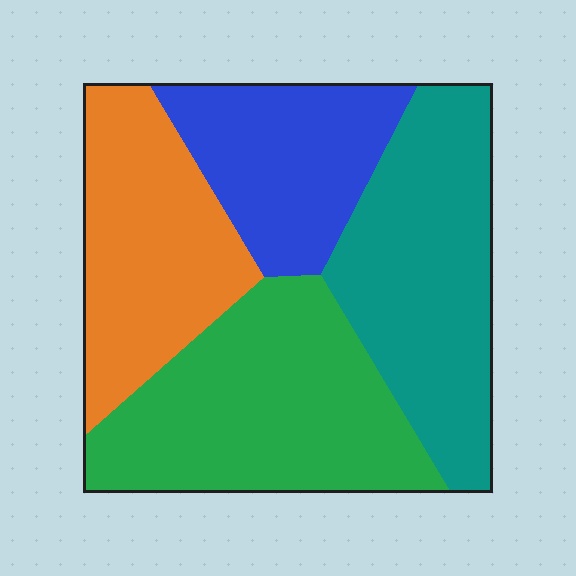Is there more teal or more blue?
Teal.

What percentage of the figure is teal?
Teal takes up between a quarter and a half of the figure.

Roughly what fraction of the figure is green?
Green takes up about one third (1/3) of the figure.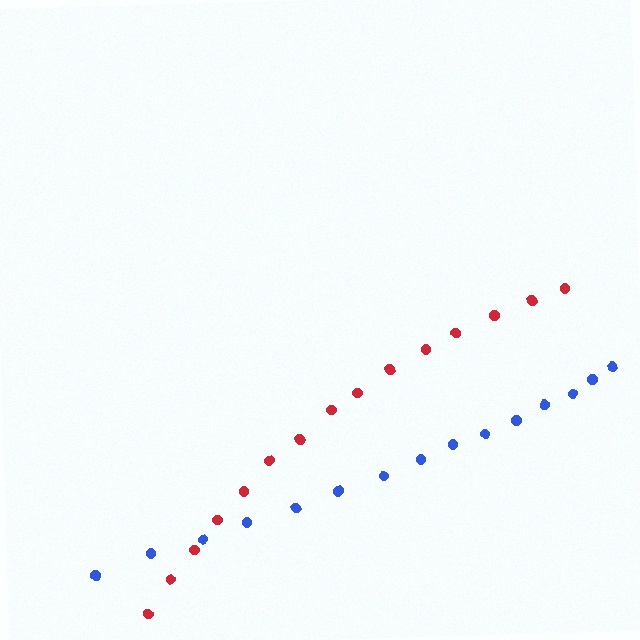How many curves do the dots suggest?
There are 2 distinct paths.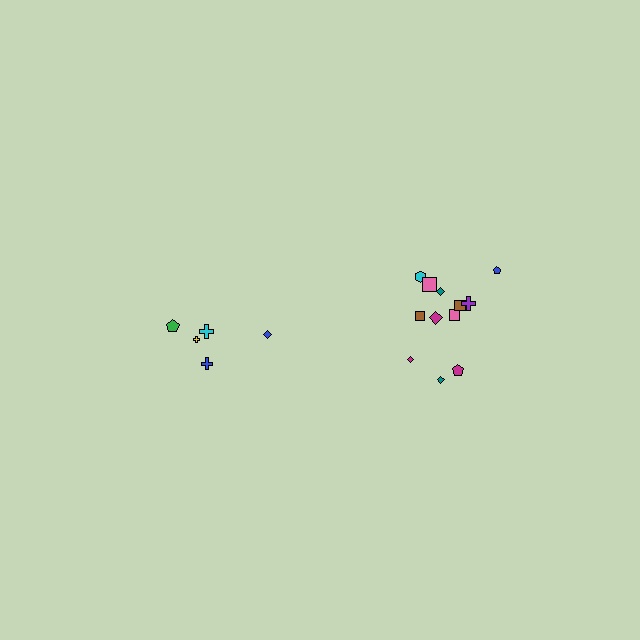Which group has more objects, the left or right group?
The right group.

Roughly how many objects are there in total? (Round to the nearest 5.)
Roughly 15 objects in total.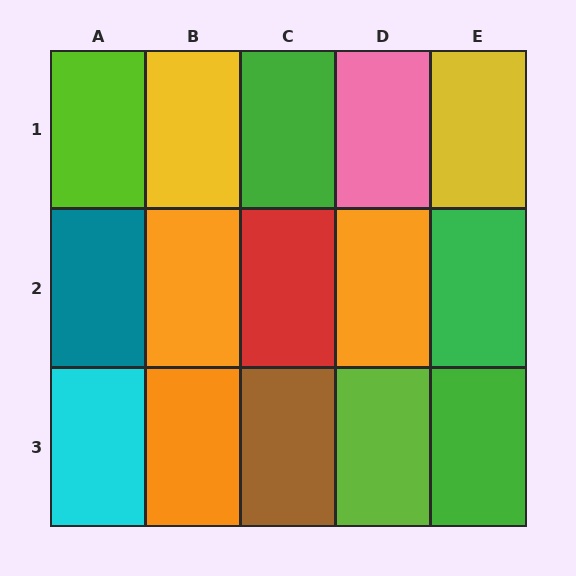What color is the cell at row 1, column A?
Lime.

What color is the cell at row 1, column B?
Yellow.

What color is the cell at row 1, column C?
Green.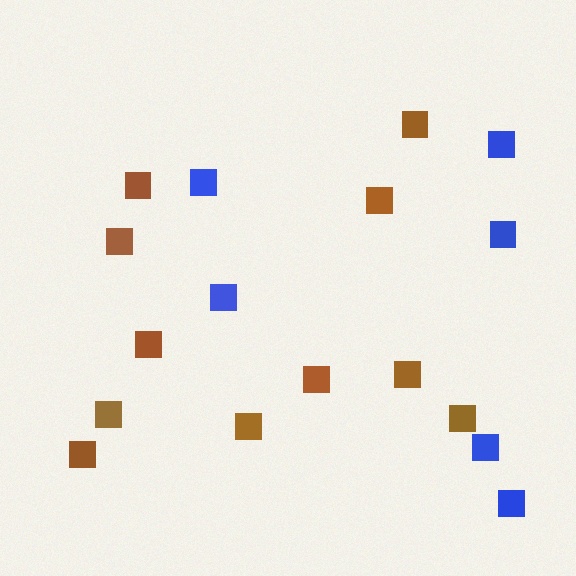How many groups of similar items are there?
There are 2 groups: one group of brown squares (11) and one group of blue squares (6).